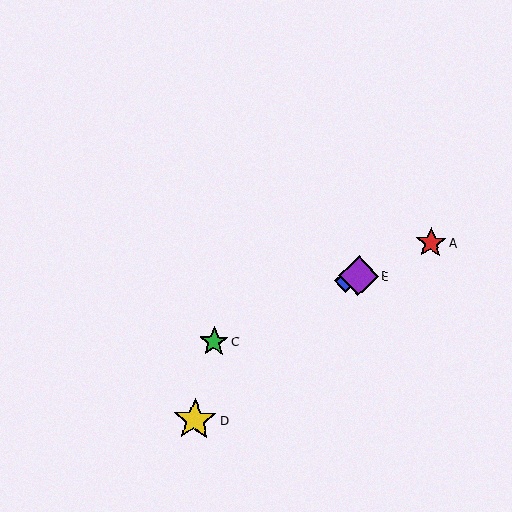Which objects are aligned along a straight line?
Objects A, B, C, E are aligned along a straight line.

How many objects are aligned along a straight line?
4 objects (A, B, C, E) are aligned along a straight line.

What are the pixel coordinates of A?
Object A is at (431, 243).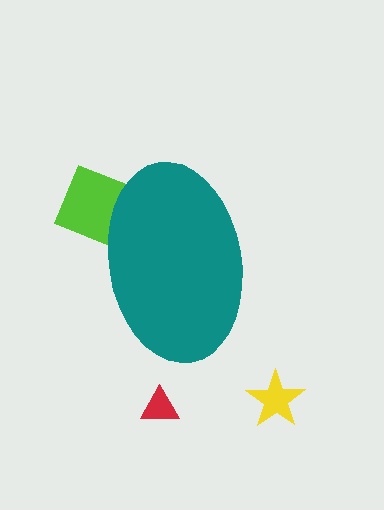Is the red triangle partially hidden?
No, the red triangle is fully visible.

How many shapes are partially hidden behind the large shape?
1 shape is partially hidden.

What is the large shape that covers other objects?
A teal ellipse.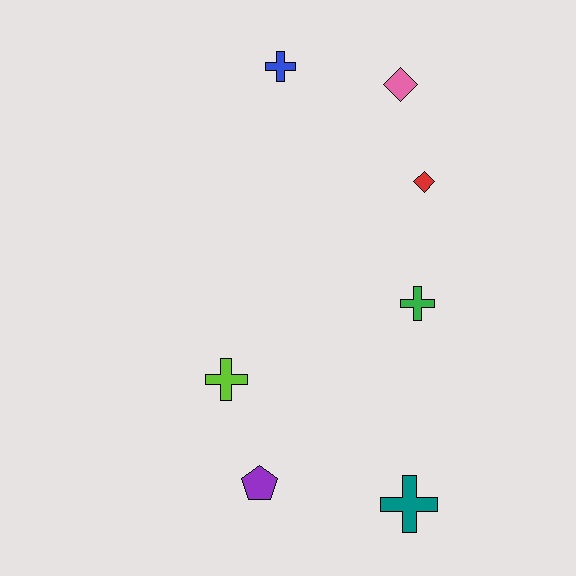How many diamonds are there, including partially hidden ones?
There are 2 diamonds.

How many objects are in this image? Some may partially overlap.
There are 7 objects.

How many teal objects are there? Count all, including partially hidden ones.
There is 1 teal object.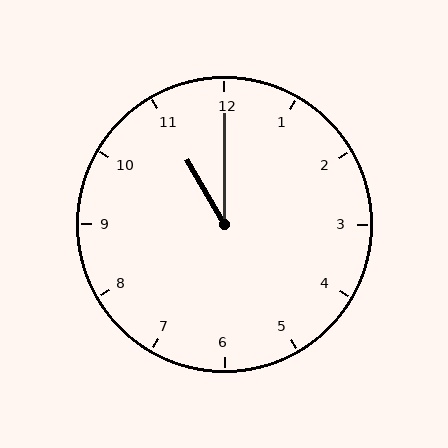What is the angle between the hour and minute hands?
Approximately 30 degrees.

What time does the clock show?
11:00.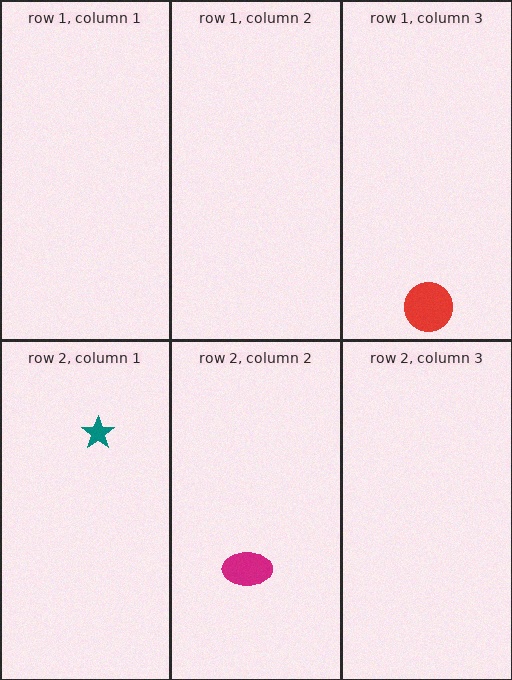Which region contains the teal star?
The row 2, column 1 region.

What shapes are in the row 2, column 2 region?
The magenta ellipse.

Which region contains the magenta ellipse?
The row 2, column 2 region.